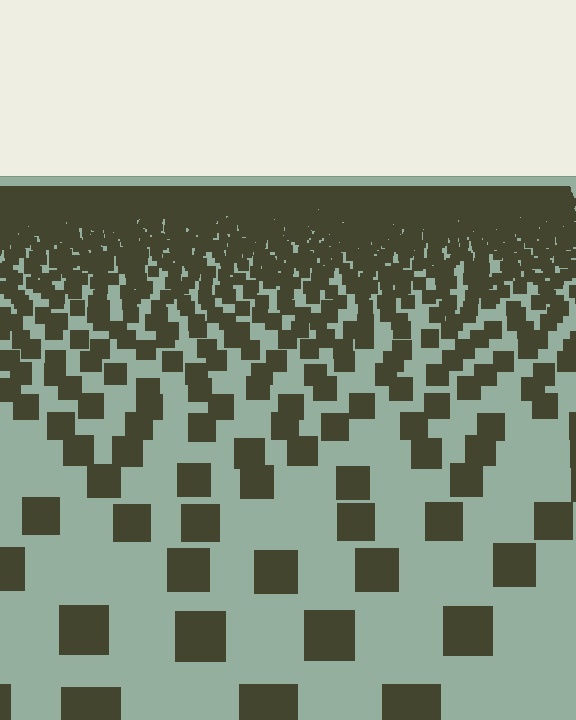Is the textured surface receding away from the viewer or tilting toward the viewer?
The surface is receding away from the viewer. Texture elements get smaller and denser toward the top.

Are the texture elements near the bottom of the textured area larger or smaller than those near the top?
Larger. Near the bottom, elements are closer to the viewer and appear at a bigger on-screen size.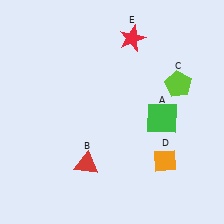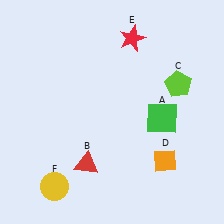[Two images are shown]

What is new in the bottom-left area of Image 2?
A yellow circle (F) was added in the bottom-left area of Image 2.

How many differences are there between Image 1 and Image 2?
There is 1 difference between the two images.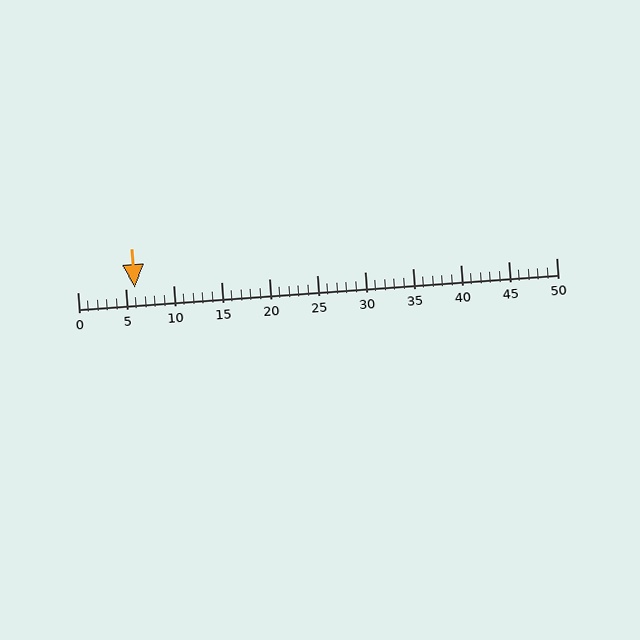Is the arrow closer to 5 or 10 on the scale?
The arrow is closer to 5.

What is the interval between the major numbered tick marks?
The major tick marks are spaced 5 units apart.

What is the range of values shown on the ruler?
The ruler shows values from 0 to 50.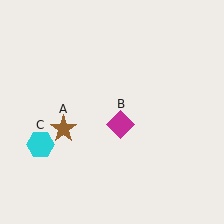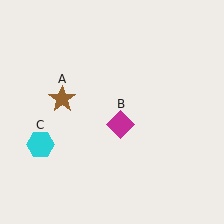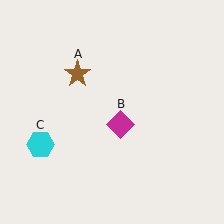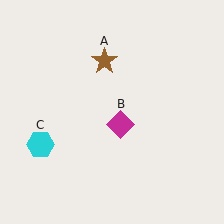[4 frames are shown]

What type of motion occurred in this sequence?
The brown star (object A) rotated clockwise around the center of the scene.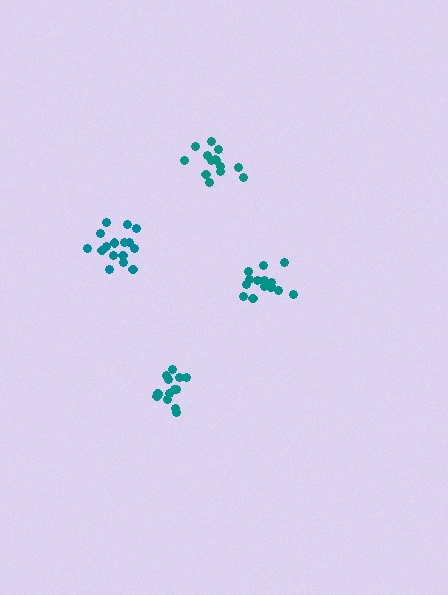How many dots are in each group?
Group 1: 16 dots, Group 2: 14 dots, Group 3: 13 dots, Group 4: 15 dots (58 total).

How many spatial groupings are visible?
There are 4 spatial groupings.